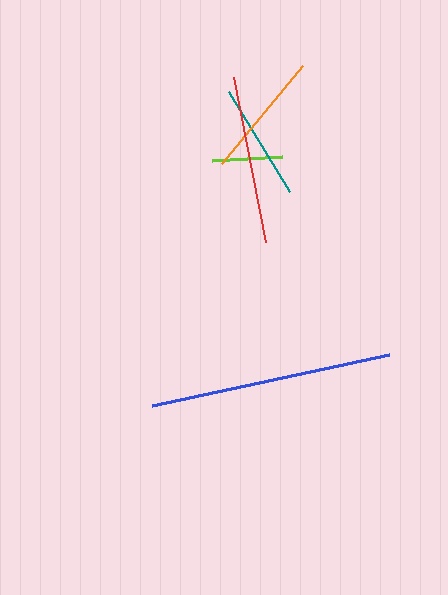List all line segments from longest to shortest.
From longest to shortest: blue, red, orange, teal, lime.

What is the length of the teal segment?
The teal segment is approximately 117 pixels long.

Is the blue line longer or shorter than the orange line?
The blue line is longer than the orange line.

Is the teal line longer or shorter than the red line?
The red line is longer than the teal line.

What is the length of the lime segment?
The lime segment is approximately 70 pixels long.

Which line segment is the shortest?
The lime line is the shortest at approximately 70 pixels.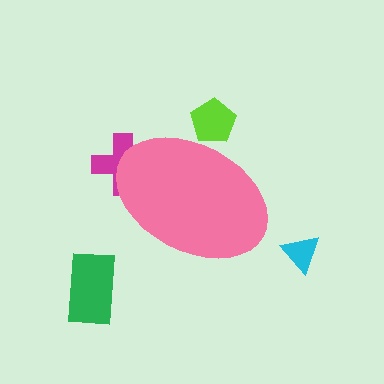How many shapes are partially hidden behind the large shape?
2 shapes are partially hidden.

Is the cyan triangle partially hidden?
No, the cyan triangle is fully visible.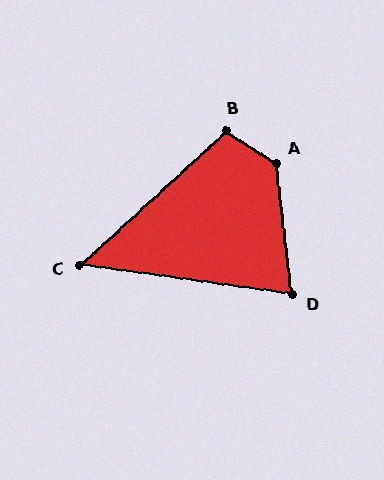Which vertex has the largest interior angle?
A, at approximately 129 degrees.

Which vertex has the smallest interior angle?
C, at approximately 51 degrees.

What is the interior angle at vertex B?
Approximately 105 degrees (obtuse).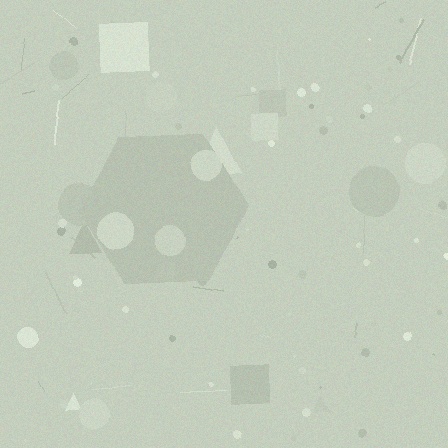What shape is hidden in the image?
A hexagon is hidden in the image.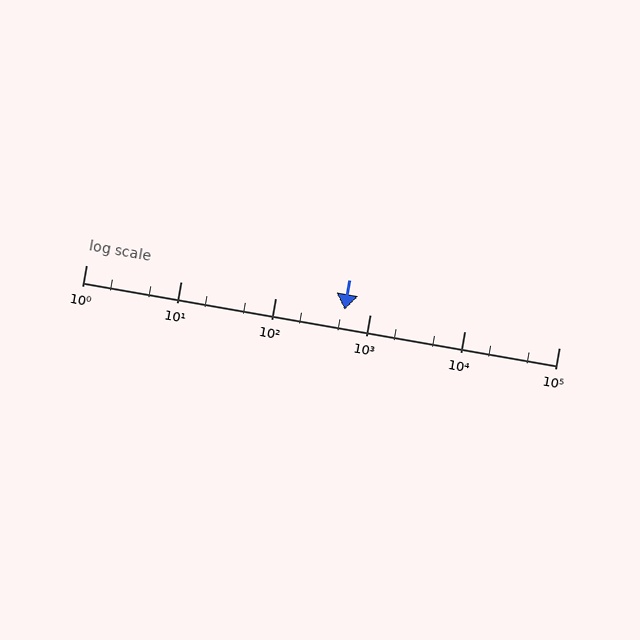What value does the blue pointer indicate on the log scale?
The pointer indicates approximately 540.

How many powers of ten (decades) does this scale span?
The scale spans 5 decades, from 1 to 100000.